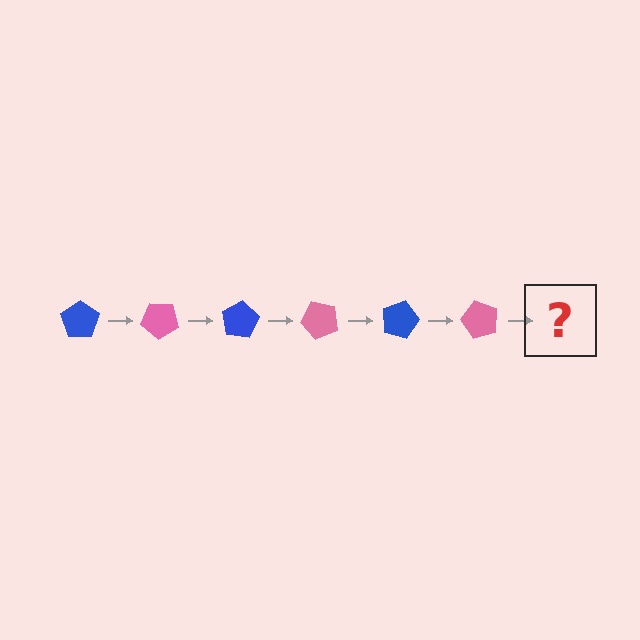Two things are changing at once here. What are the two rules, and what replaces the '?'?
The two rules are that it rotates 40 degrees each step and the color cycles through blue and pink. The '?' should be a blue pentagon, rotated 240 degrees from the start.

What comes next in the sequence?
The next element should be a blue pentagon, rotated 240 degrees from the start.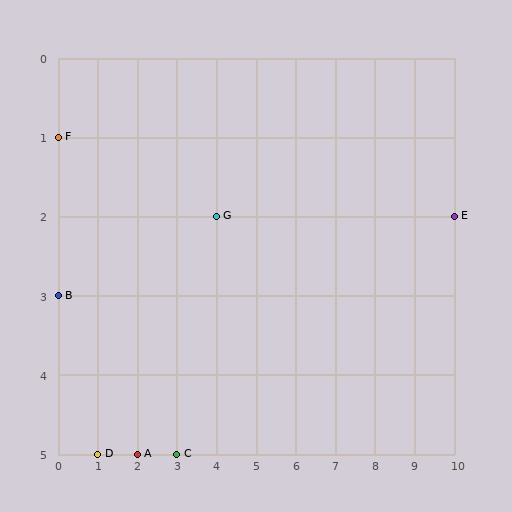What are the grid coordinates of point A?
Point A is at grid coordinates (2, 5).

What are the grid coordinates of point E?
Point E is at grid coordinates (10, 2).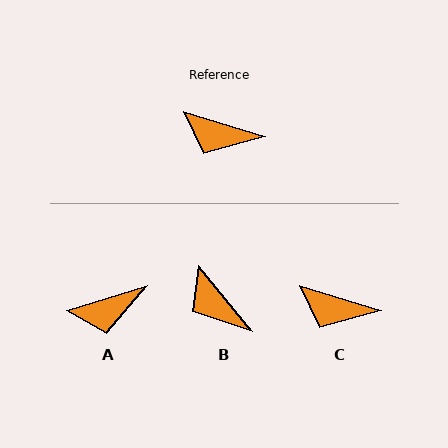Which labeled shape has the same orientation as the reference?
C.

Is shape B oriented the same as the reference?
No, it is off by about 34 degrees.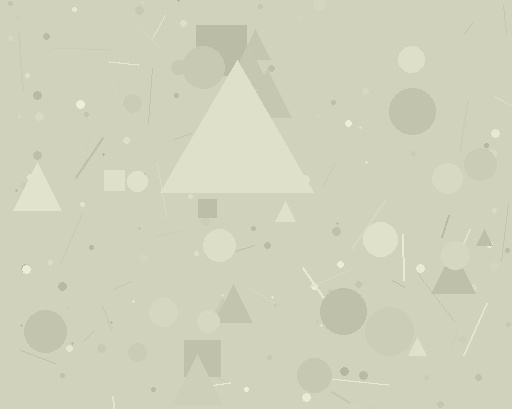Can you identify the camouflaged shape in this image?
The camouflaged shape is a triangle.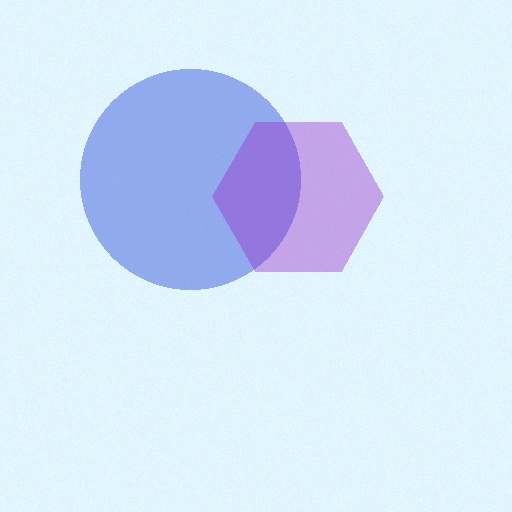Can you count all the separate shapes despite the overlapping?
Yes, there are 2 separate shapes.